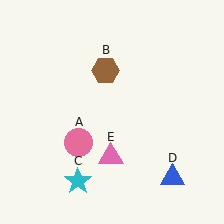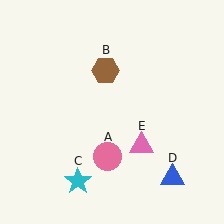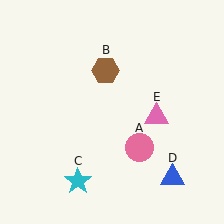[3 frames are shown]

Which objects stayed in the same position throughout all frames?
Brown hexagon (object B) and cyan star (object C) and blue triangle (object D) remained stationary.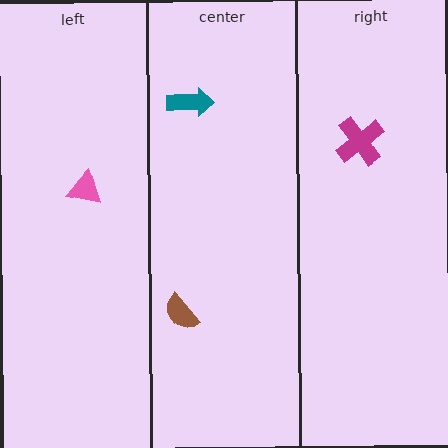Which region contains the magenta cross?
The right region.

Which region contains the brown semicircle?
The center region.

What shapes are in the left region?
The pink triangle.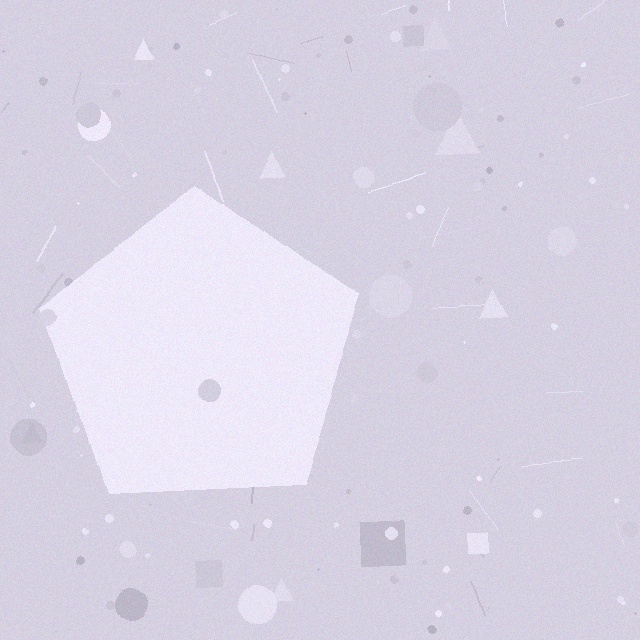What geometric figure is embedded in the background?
A pentagon is embedded in the background.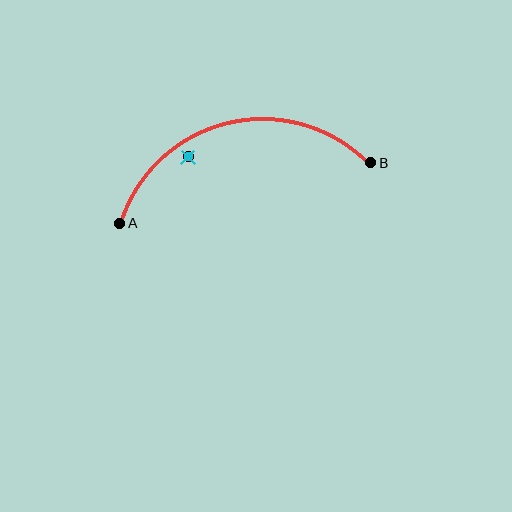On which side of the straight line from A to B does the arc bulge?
The arc bulges above the straight line connecting A and B.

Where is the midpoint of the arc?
The arc midpoint is the point on the curve farthest from the straight line joining A and B. It sits above that line.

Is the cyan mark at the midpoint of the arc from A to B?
No — the cyan mark does not lie on the arc at all. It sits slightly inside the curve.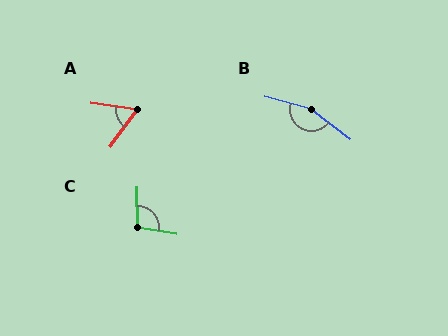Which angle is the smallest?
A, at approximately 62 degrees.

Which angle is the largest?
B, at approximately 158 degrees.